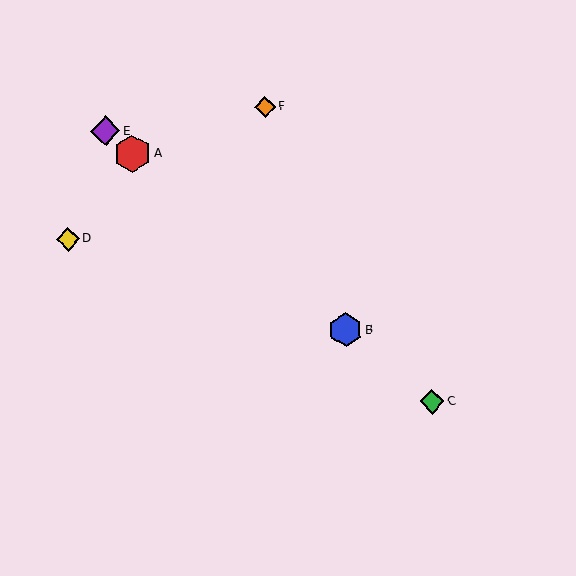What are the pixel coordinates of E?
Object E is at (105, 131).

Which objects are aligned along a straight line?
Objects A, B, C, E are aligned along a straight line.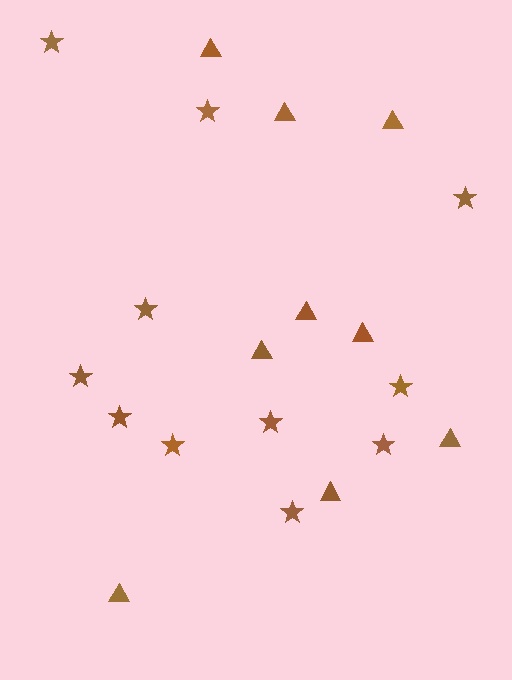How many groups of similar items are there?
There are 2 groups: one group of triangles (9) and one group of stars (11).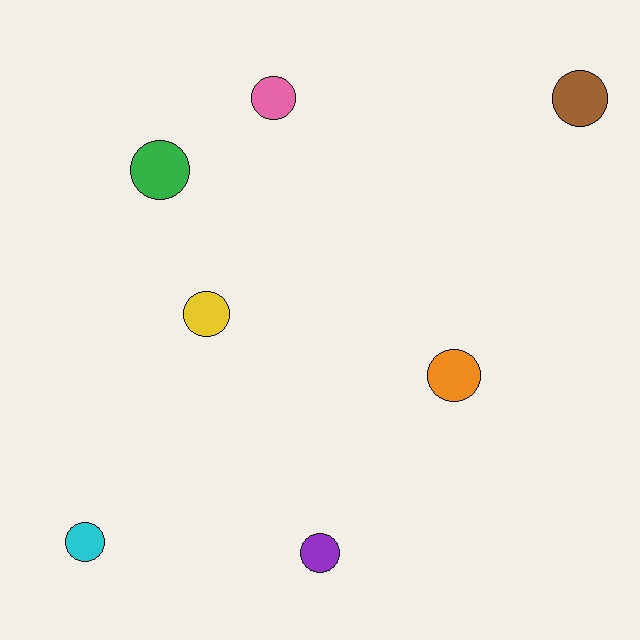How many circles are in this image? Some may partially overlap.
There are 7 circles.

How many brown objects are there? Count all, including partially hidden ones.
There is 1 brown object.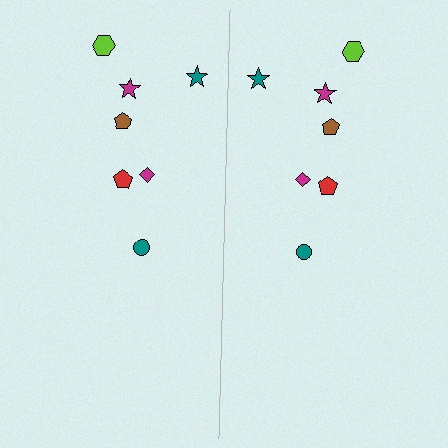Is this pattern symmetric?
Yes, this pattern has bilateral (reflection) symmetry.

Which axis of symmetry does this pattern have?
The pattern has a vertical axis of symmetry running through the center of the image.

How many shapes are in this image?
There are 14 shapes in this image.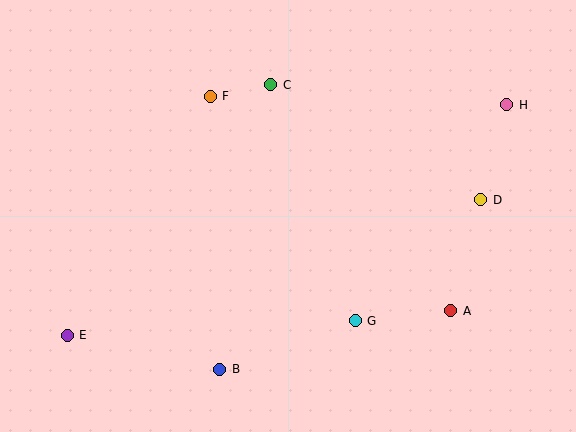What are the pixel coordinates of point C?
Point C is at (271, 85).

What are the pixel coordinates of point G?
Point G is at (355, 321).